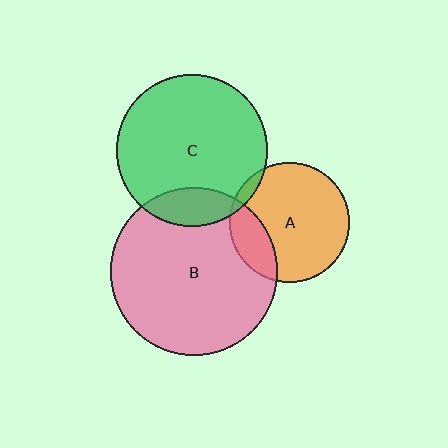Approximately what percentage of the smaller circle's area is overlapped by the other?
Approximately 5%.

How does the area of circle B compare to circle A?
Approximately 1.9 times.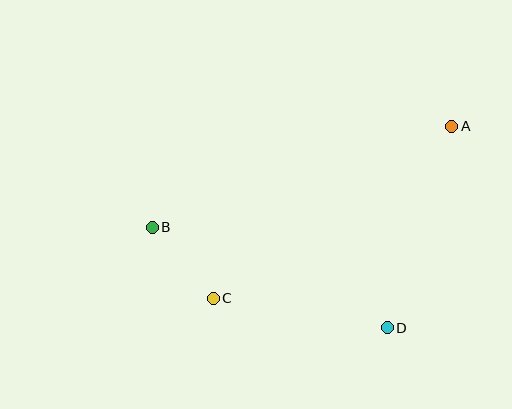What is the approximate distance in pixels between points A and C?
The distance between A and C is approximately 294 pixels.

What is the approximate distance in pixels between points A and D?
The distance between A and D is approximately 211 pixels.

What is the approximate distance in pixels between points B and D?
The distance between B and D is approximately 255 pixels.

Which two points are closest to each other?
Points B and C are closest to each other.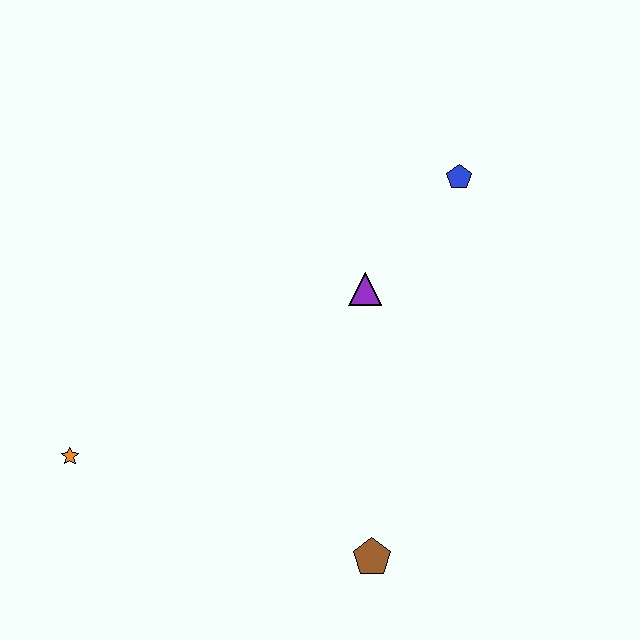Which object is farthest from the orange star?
The blue pentagon is farthest from the orange star.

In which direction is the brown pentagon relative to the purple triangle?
The brown pentagon is below the purple triangle.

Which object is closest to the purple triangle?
The blue pentagon is closest to the purple triangle.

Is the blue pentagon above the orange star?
Yes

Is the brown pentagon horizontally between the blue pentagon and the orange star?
Yes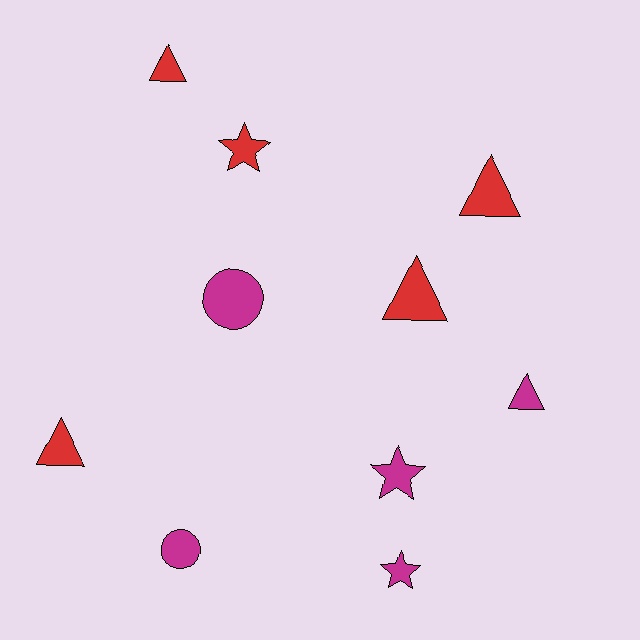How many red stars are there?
There is 1 red star.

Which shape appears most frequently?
Triangle, with 5 objects.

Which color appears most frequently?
Magenta, with 5 objects.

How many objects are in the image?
There are 10 objects.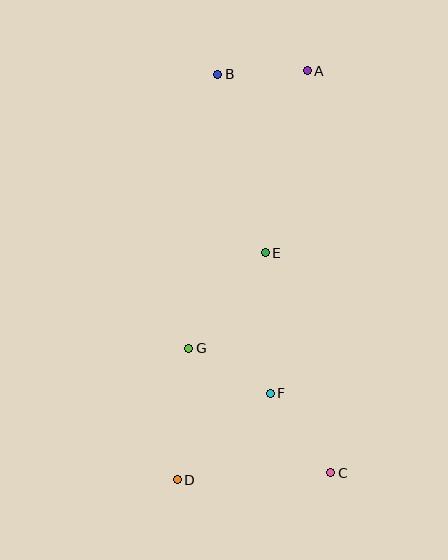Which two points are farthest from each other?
Points A and D are farthest from each other.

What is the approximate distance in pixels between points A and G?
The distance between A and G is approximately 301 pixels.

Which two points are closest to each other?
Points A and B are closest to each other.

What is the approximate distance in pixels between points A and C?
The distance between A and C is approximately 402 pixels.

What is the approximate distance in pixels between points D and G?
The distance between D and G is approximately 132 pixels.